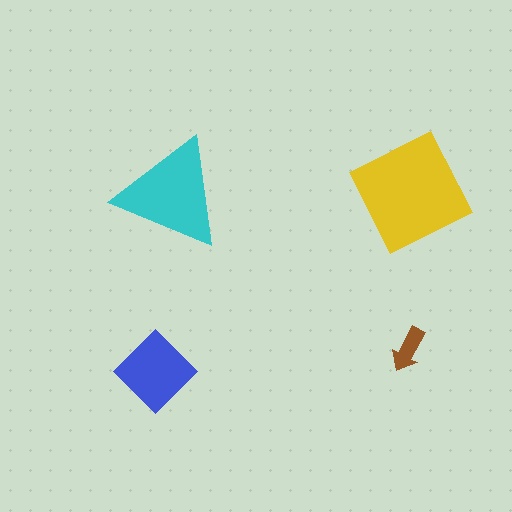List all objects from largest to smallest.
The yellow square, the cyan triangle, the blue diamond, the brown arrow.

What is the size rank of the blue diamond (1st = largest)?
3rd.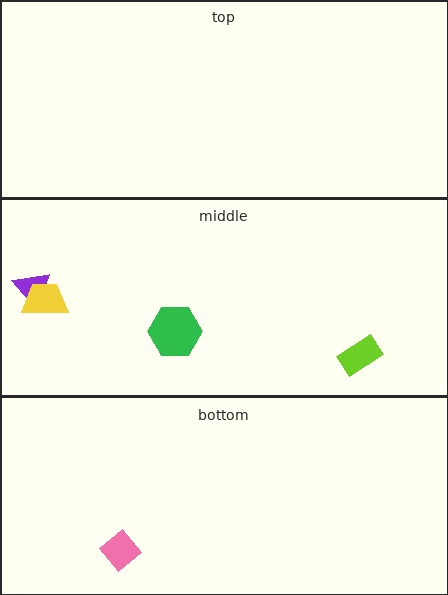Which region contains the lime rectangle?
The middle region.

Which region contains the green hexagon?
The middle region.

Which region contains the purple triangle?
The middle region.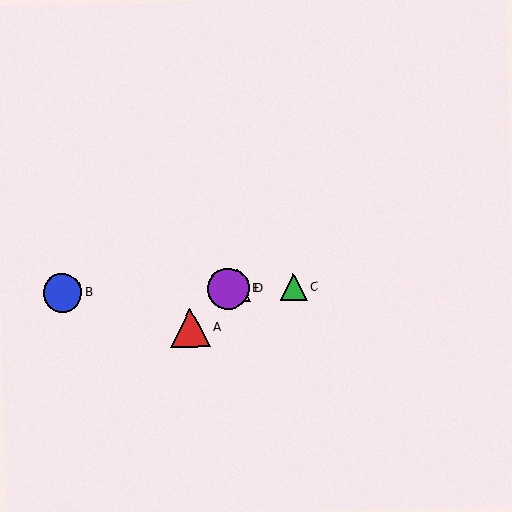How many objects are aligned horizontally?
4 objects (B, C, D, E) are aligned horizontally.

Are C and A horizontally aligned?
No, C is at y≈287 and A is at y≈328.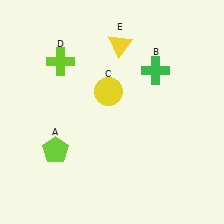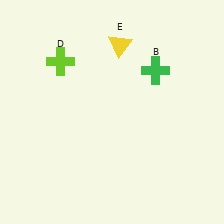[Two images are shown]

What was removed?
The yellow circle (C), the lime pentagon (A) were removed in Image 2.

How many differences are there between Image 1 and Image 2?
There are 2 differences between the two images.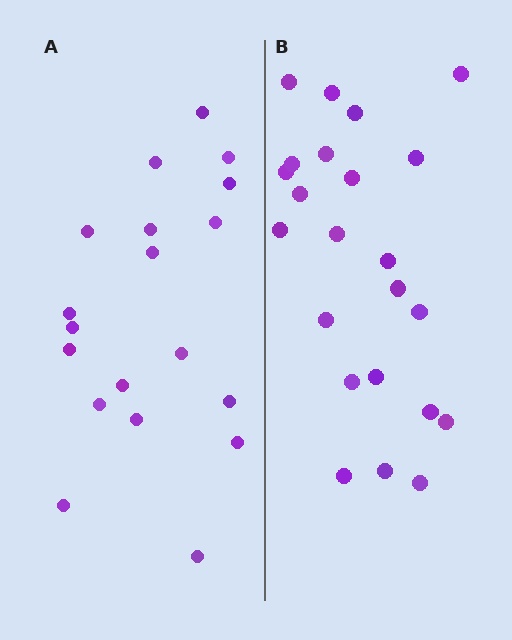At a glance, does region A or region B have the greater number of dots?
Region B (the right region) has more dots.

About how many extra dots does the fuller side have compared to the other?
Region B has about 4 more dots than region A.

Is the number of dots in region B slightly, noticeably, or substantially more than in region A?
Region B has only slightly more — the two regions are fairly close. The ratio is roughly 1.2 to 1.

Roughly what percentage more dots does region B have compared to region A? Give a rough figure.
About 20% more.